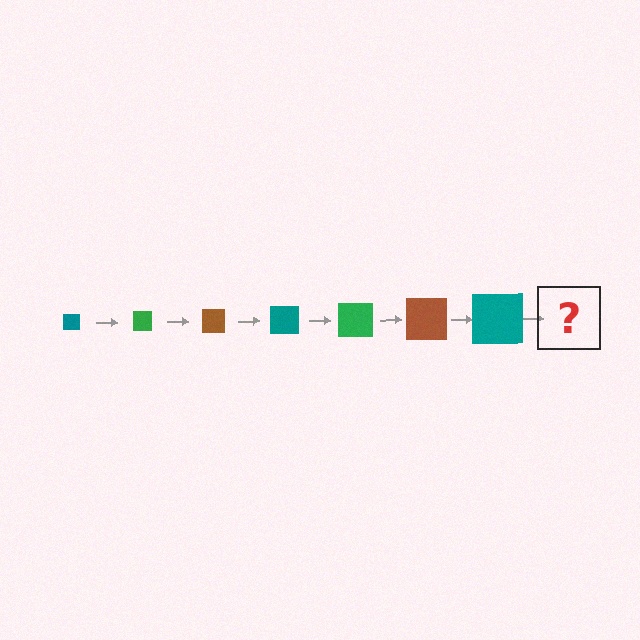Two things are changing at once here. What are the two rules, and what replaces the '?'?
The two rules are that the square grows larger each step and the color cycles through teal, green, and brown. The '?' should be a green square, larger than the previous one.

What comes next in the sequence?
The next element should be a green square, larger than the previous one.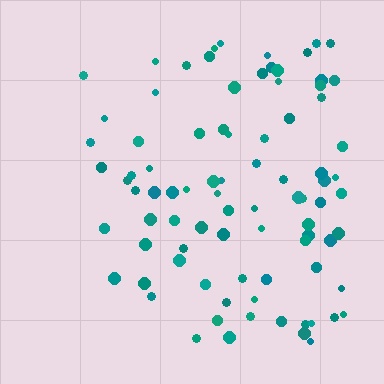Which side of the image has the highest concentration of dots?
The right.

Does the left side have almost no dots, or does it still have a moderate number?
Still a moderate number, just noticeably fewer than the right.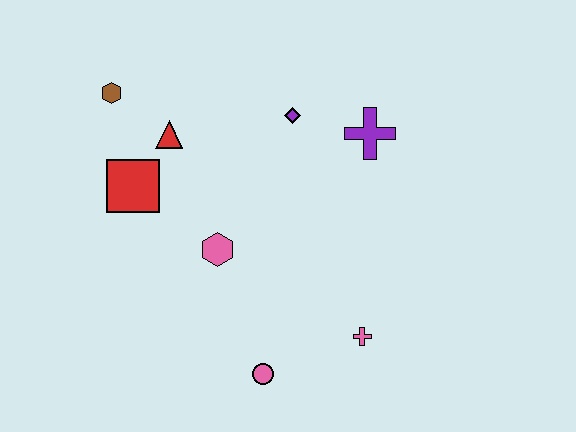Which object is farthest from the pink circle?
The brown hexagon is farthest from the pink circle.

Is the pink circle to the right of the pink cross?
No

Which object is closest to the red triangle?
The red square is closest to the red triangle.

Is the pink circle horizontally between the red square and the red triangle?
No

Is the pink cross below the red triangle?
Yes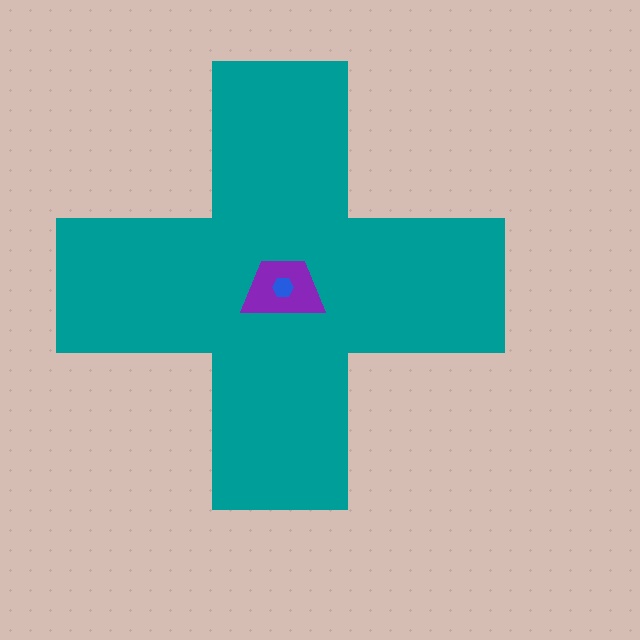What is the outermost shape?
The teal cross.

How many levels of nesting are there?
3.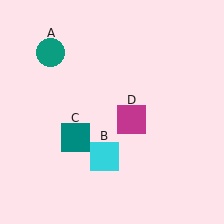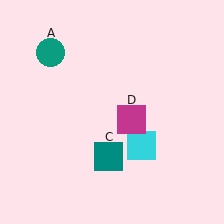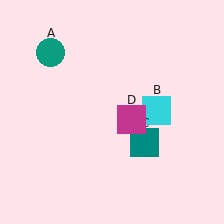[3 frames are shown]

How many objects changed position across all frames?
2 objects changed position: cyan square (object B), teal square (object C).